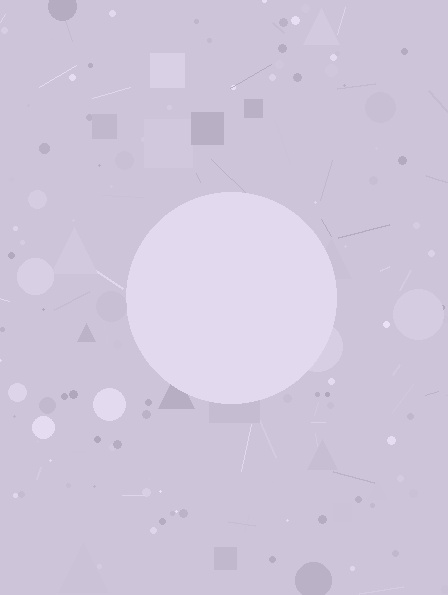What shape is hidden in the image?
A circle is hidden in the image.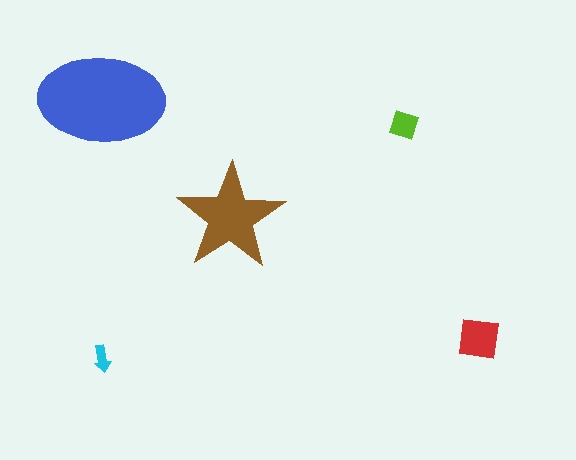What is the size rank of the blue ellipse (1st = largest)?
1st.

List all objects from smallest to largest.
The cyan arrow, the lime diamond, the red square, the brown star, the blue ellipse.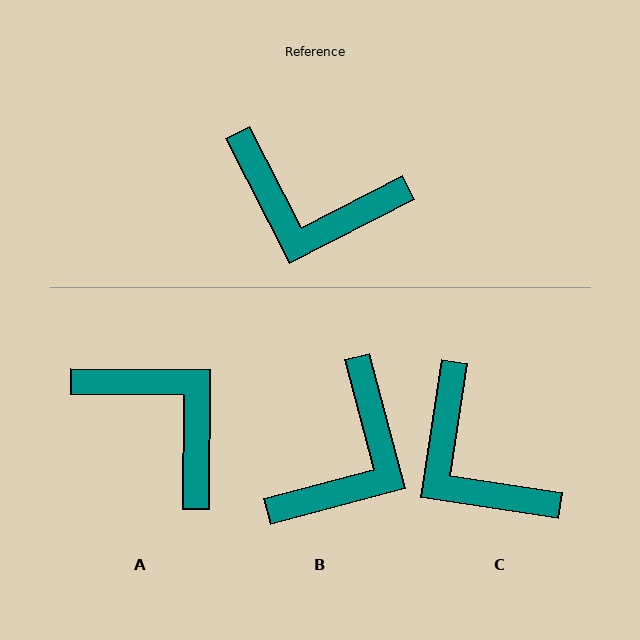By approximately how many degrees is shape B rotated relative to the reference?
Approximately 78 degrees counter-clockwise.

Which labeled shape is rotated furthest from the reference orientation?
A, about 152 degrees away.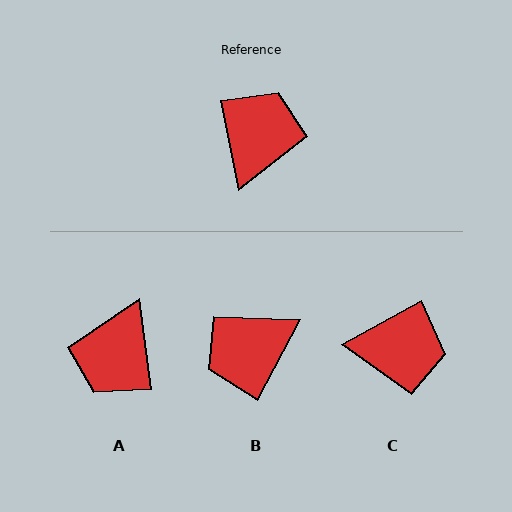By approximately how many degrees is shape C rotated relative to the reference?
Approximately 74 degrees clockwise.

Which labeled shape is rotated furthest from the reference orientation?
A, about 176 degrees away.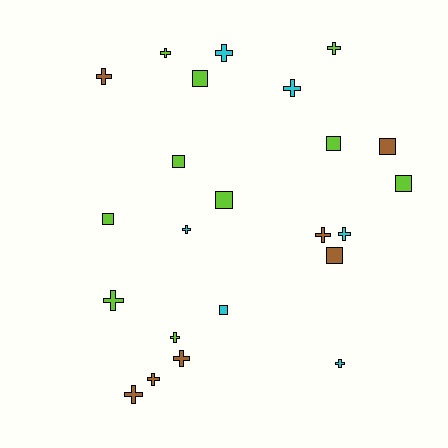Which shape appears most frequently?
Cross, with 14 objects.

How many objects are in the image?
There are 23 objects.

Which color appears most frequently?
Lime, with 10 objects.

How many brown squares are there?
There are 2 brown squares.